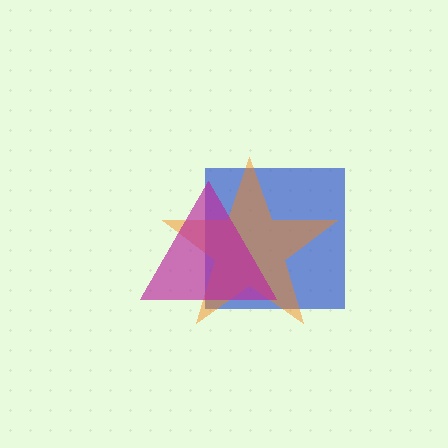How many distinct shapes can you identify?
There are 3 distinct shapes: a blue square, an orange star, a magenta triangle.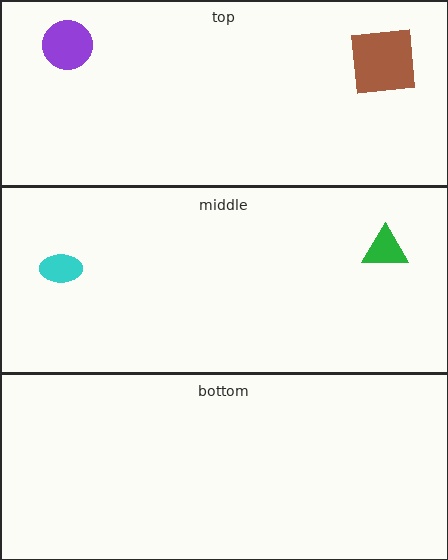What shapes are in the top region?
The purple circle, the brown square.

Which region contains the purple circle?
The top region.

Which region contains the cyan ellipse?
The middle region.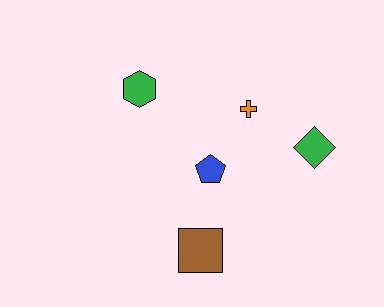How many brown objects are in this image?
There is 1 brown object.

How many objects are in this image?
There are 5 objects.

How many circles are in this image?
There are no circles.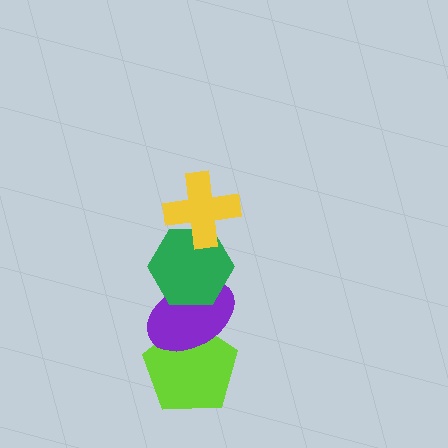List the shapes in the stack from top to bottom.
From top to bottom: the yellow cross, the green hexagon, the purple ellipse, the lime pentagon.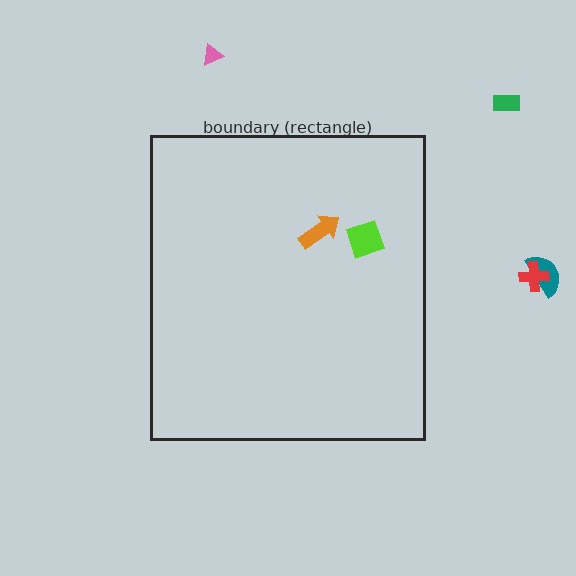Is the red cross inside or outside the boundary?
Outside.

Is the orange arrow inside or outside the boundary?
Inside.